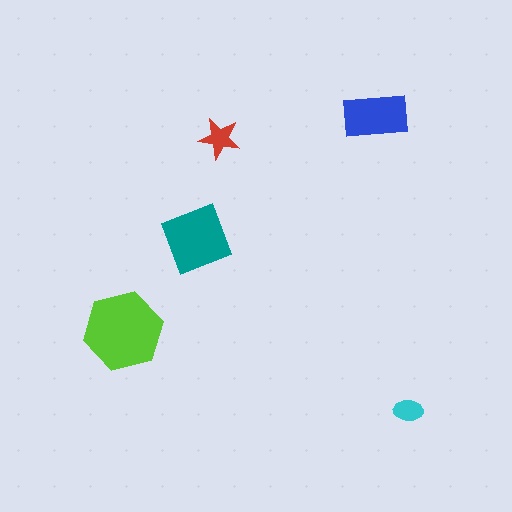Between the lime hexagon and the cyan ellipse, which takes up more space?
The lime hexagon.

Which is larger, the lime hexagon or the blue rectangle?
The lime hexagon.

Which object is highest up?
The blue rectangle is topmost.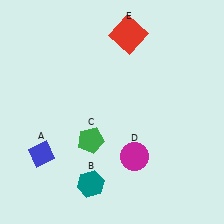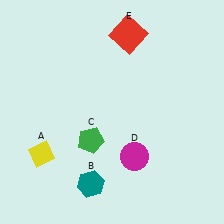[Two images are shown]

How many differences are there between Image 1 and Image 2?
There is 1 difference between the two images.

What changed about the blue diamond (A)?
In Image 1, A is blue. In Image 2, it changed to yellow.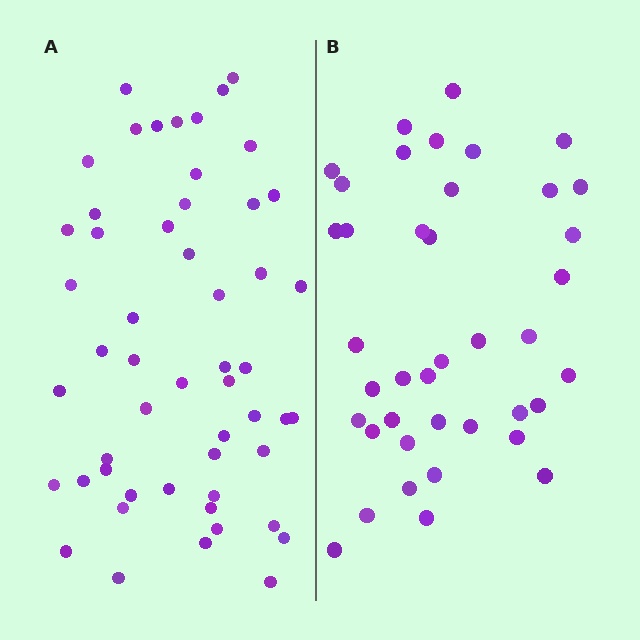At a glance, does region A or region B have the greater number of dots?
Region A (the left region) has more dots.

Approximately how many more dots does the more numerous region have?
Region A has approximately 15 more dots than region B.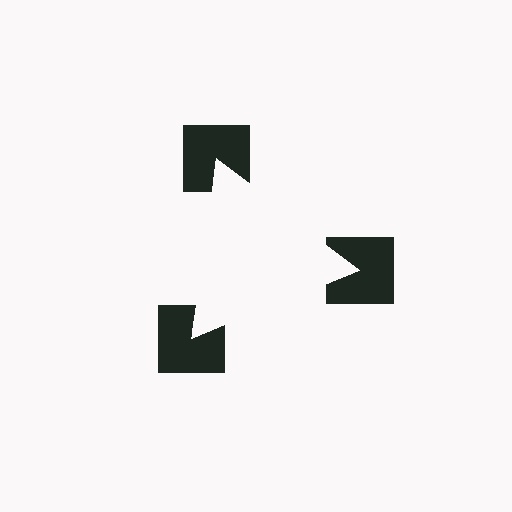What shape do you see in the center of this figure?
An illusory triangle — its edges are inferred from the aligned wedge cuts in the notched squares, not physically drawn.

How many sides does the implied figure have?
3 sides.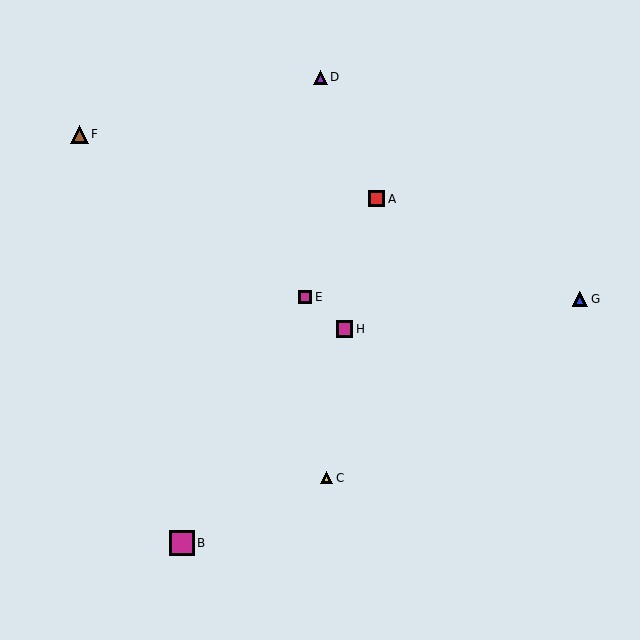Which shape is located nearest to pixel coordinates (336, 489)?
The yellow triangle (labeled C) at (327, 478) is nearest to that location.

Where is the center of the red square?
The center of the red square is at (377, 199).